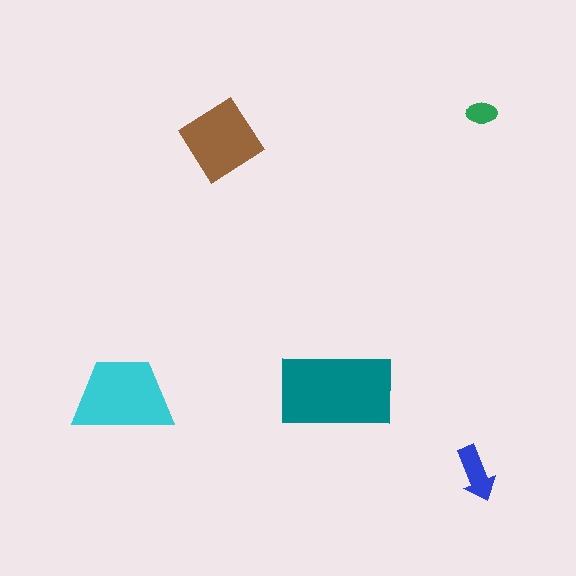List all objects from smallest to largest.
The green ellipse, the blue arrow, the brown diamond, the cyan trapezoid, the teal rectangle.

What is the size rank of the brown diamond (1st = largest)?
3rd.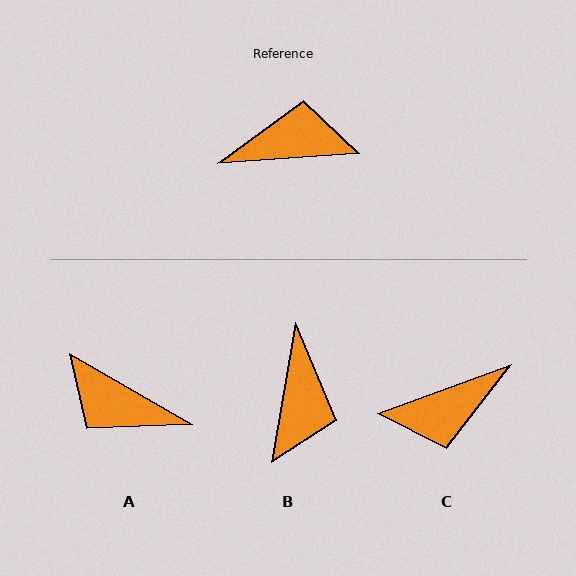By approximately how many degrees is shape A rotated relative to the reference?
Approximately 146 degrees counter-clockwise.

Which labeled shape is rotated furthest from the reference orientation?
C, about 164 degrees away.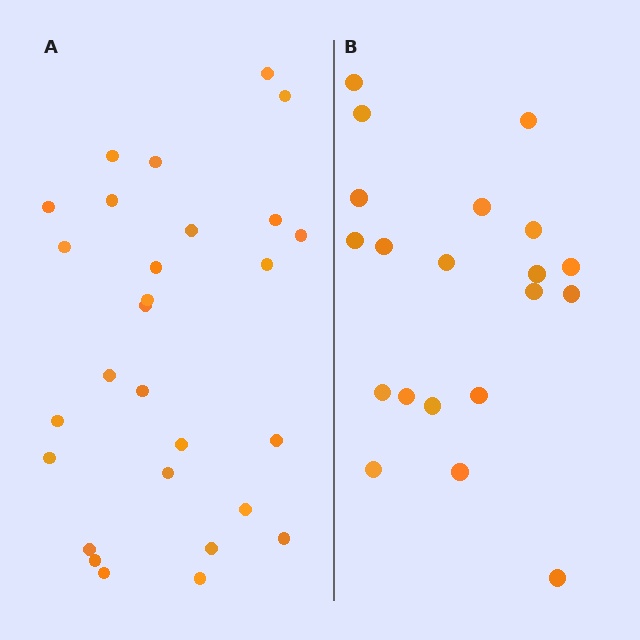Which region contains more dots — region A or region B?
Region A (the left region) has more dots.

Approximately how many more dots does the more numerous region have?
Region A has roughly 8 or so more dots than region B.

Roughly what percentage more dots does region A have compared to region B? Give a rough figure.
About 40% more.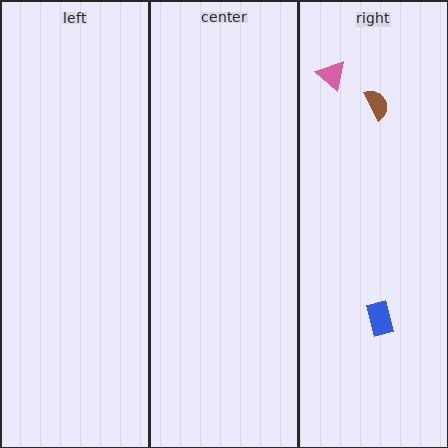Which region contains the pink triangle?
The right region.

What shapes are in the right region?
The pink triangle, the blue rectangle, the brown semicircle.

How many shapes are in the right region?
3.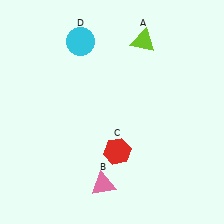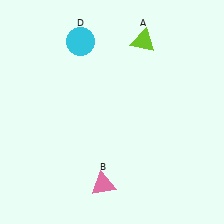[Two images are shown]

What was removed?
The red hexagon (C) was removed in Image 2.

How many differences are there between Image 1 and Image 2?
There is 1 difference between the two images.